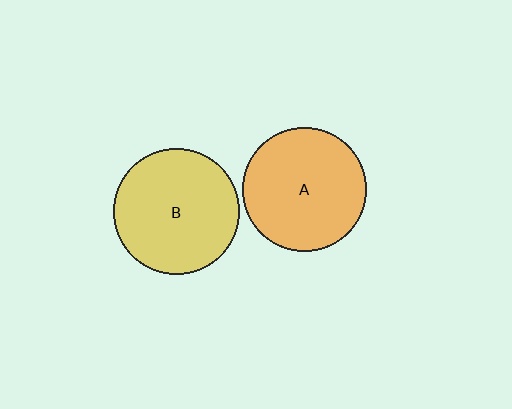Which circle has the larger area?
Circle B (yellow).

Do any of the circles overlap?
No, none of the circles overlap.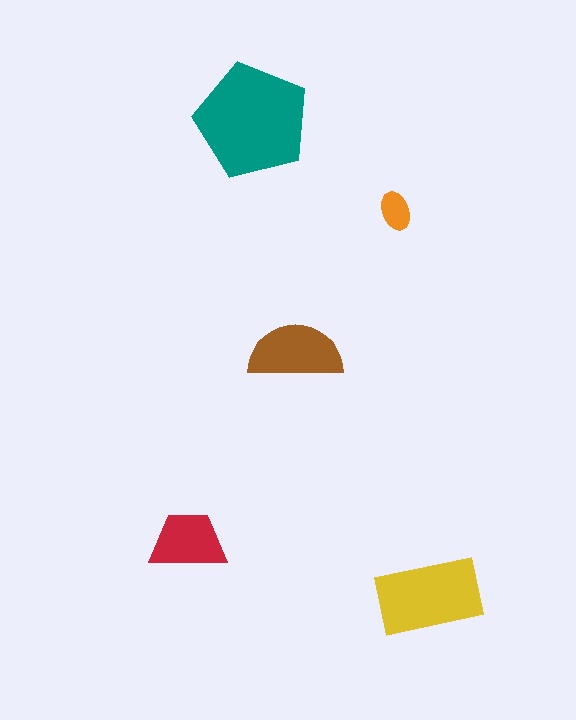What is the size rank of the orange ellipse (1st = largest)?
5th.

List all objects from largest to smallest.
The teal pentagon, the yellow rectangle, the brown semicircle, the red trapezoid, the orange ellipse.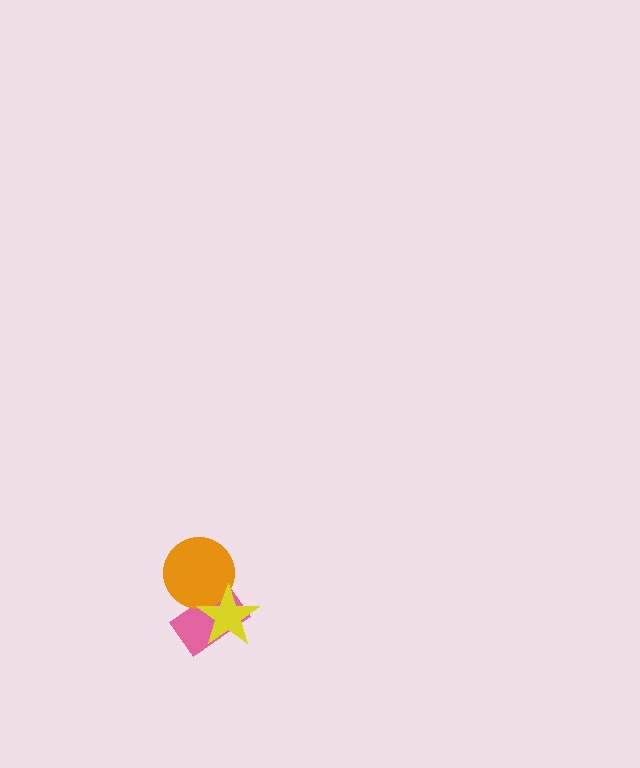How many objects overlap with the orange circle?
2 objects overlap with the orange circle.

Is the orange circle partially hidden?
Yes, it is partially covered by another shape.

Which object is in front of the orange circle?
The yellow star is in front of the orange circle.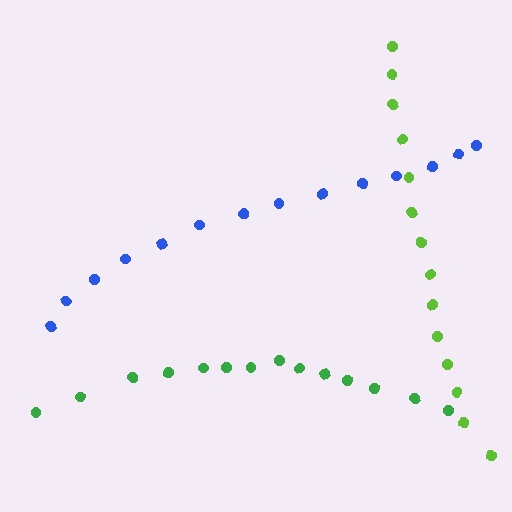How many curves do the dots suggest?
There are 3 distinct paths.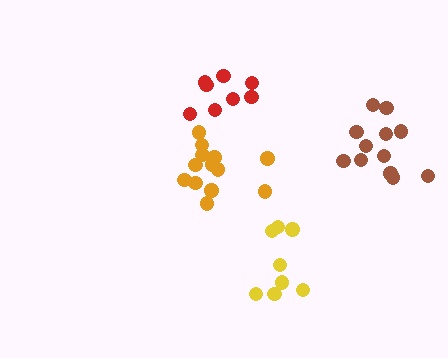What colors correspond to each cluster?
The clusters are colored: orange, brown, red, yellow.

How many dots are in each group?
Group 1: 13 dots, Group 2: 12 dots, Group 3: 8 dots, Group 4: 8 dots (41 total).